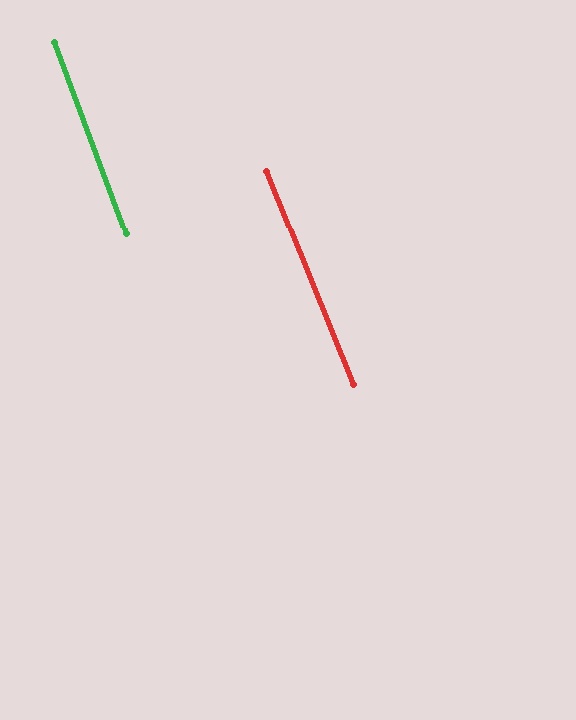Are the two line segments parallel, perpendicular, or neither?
Parallel — their directions differ by only 1.4°.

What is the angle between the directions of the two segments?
Approximately 1 degree.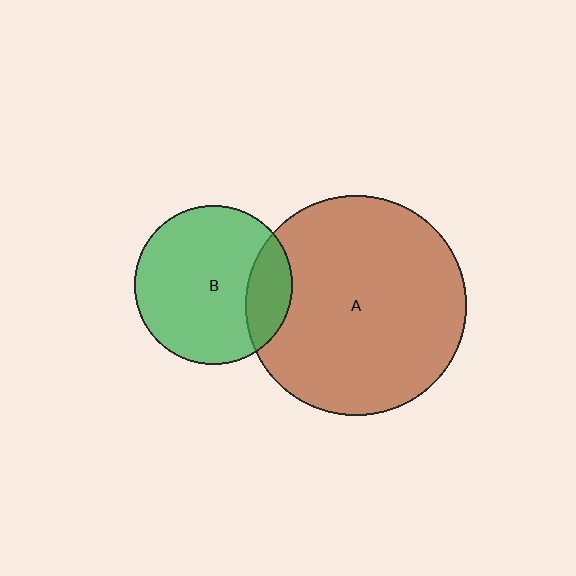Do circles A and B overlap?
Yes.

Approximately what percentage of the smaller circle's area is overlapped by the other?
Approximately 20%.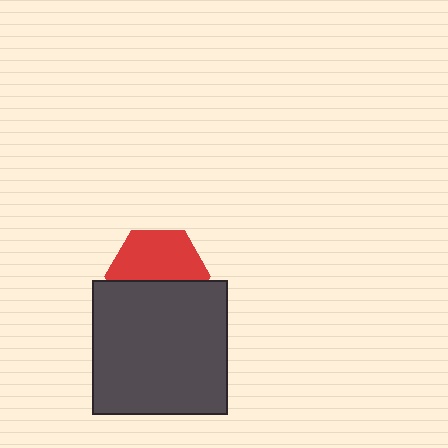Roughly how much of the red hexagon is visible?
About half of it is visible (roughly 55%).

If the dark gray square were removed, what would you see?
You would see the complete red hexagon.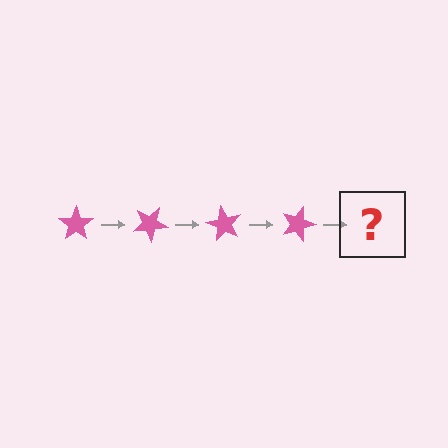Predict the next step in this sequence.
The next step is a pink star rotated 120 degrees.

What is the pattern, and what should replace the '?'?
The pattern is that the star rotates 30 degrees each step. The '?' should be a pink star rotated 120 degrees.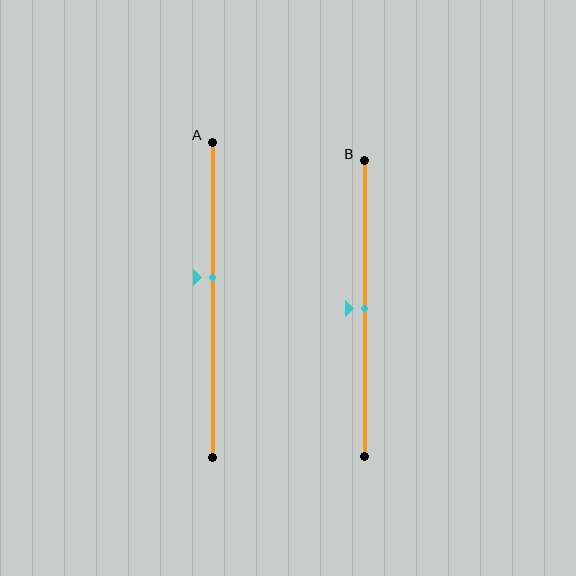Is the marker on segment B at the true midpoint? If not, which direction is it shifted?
Yes, the marker on segment B is at the true midpoint.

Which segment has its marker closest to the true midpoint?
Segment B has its marker closest to the true midpoint.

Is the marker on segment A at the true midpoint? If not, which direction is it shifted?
No, the marker on segment A is shifted upward by about 7% of the segment length.